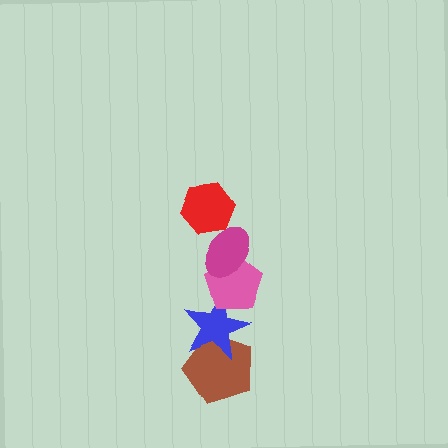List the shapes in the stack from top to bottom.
From top to bottom: the red hexagon, the magenta ellipse, the pink pentagon, the blue star, the brown pentagon.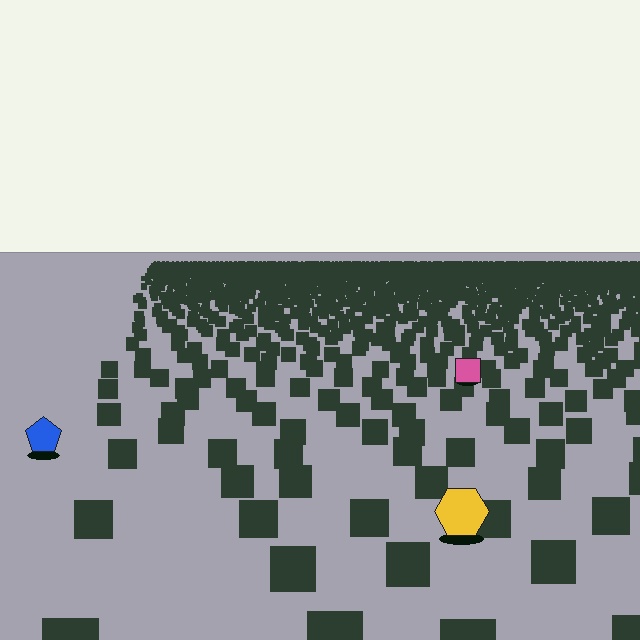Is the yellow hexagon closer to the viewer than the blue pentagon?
Yes. The yellow hexagon is closer — you can tell from the texture gradient: the ground texture is coarser near it.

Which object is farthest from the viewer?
The pink square is farthest from the viewer. It appears smaller and the ground texture around it is denser.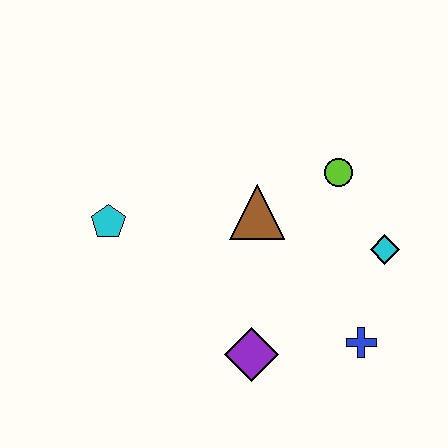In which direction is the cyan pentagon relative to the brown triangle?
The cyan pentagon is to the left of the brown triangle.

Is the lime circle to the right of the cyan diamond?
No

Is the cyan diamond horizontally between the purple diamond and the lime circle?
No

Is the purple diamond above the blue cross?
No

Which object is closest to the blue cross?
The cyan diamond is closest to the blue cross.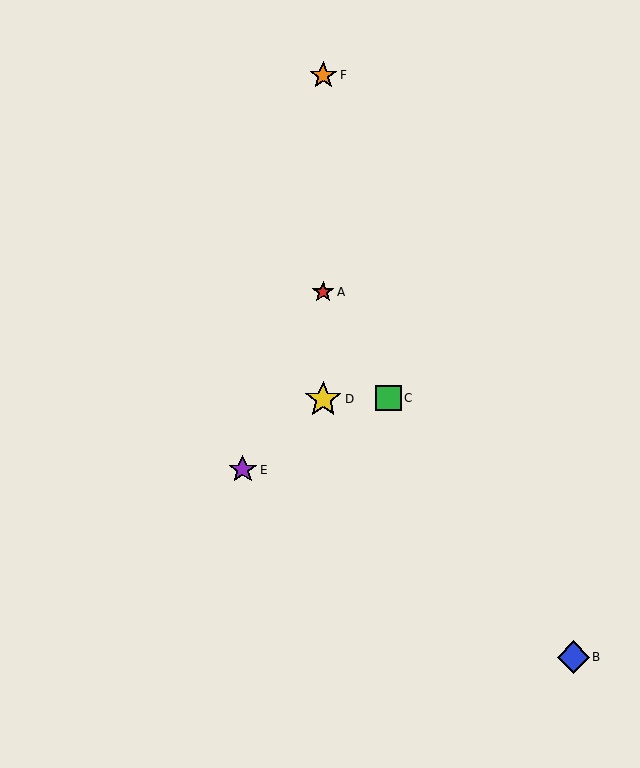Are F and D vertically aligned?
Yes, both are at x≈323.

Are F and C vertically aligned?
No, F is at x≈323 and C is at x≈388.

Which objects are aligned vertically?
Objects A, D, F are aligned vertically.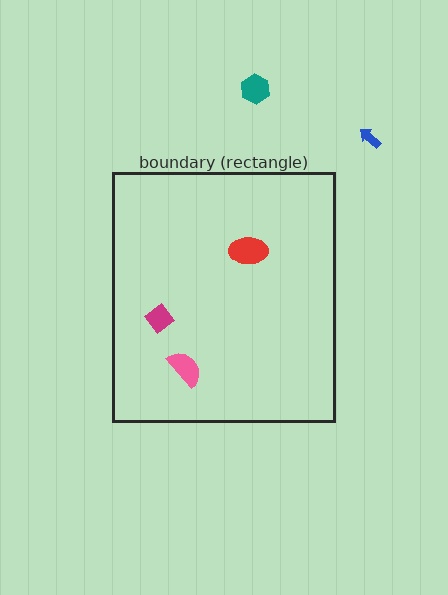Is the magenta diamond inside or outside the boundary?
Inside.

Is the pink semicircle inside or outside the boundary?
Inside.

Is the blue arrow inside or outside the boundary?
Outside.